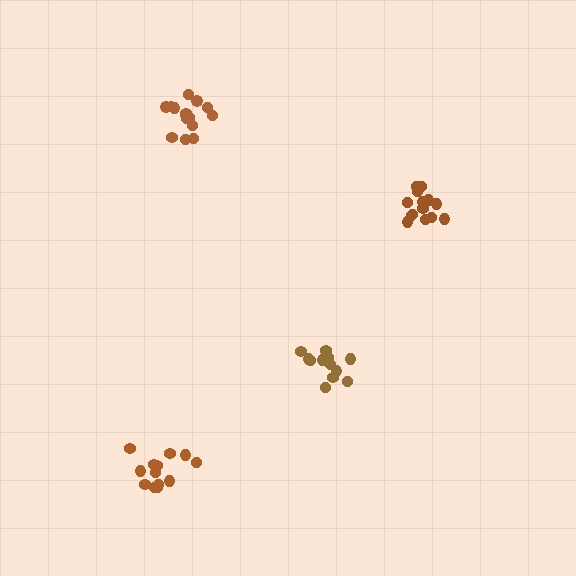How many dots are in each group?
Group 1: 13 dots, Group 2: 13 dots, Group 3: 14 dots, Group 4: 15 dots (55 total).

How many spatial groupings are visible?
There are 4 spatial groupings.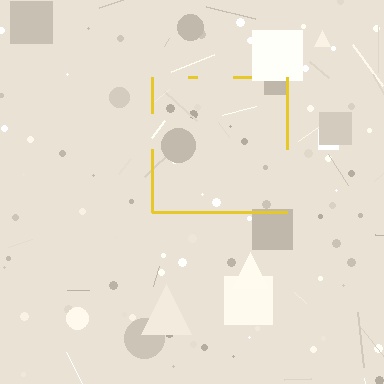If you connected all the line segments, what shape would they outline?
They would outline a square.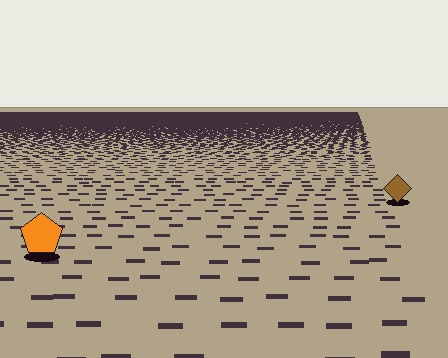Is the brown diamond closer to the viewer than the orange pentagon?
No. The orange pentagon is closer — you can tell from the texture gradient: the ground texture is coarser near it.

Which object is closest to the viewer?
The orange pentagon is closest. The texture marks near it are larger and more spread out.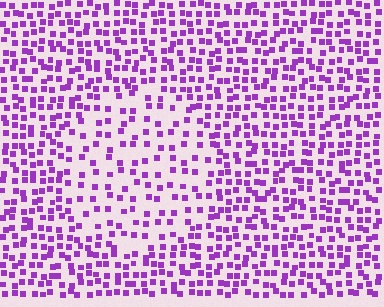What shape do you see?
I see a circle.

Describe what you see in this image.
The image contains small purple elements arranged at two different densities. A circle-shaped region is visible where the elements are less densely packed than the surrounding area.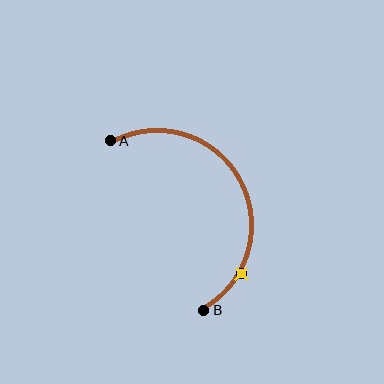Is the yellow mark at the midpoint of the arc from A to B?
No. The yellow mark lies on the arc but is closer to endpoint B. The arc midpoint would be at the point on the curve equidistant along the arc from both A and B.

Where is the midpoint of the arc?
The arc midpoint is the point on the curve farthest from the straight line joining A and B. It sits to the right of that line.